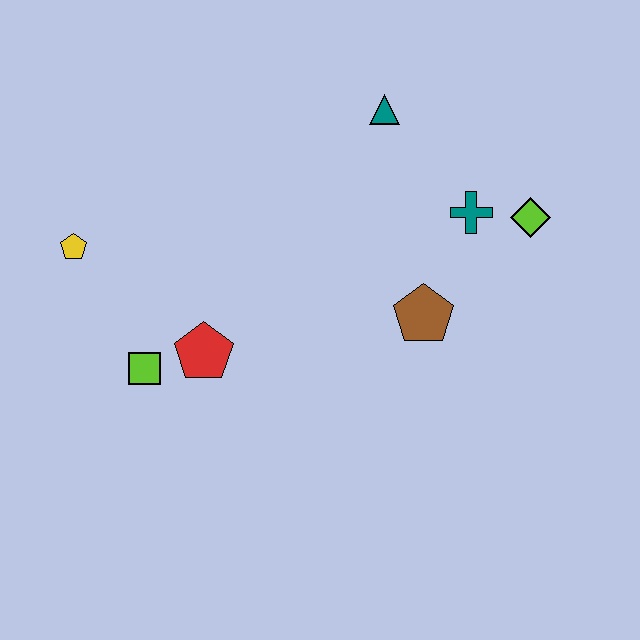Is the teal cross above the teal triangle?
No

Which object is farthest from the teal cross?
The yellow pentagon is farthest from the teal cross.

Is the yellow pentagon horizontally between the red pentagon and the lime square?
No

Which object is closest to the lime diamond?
The teal cross is closest to the lime diamond.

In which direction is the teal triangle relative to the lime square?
The teal triangle is above the lime square.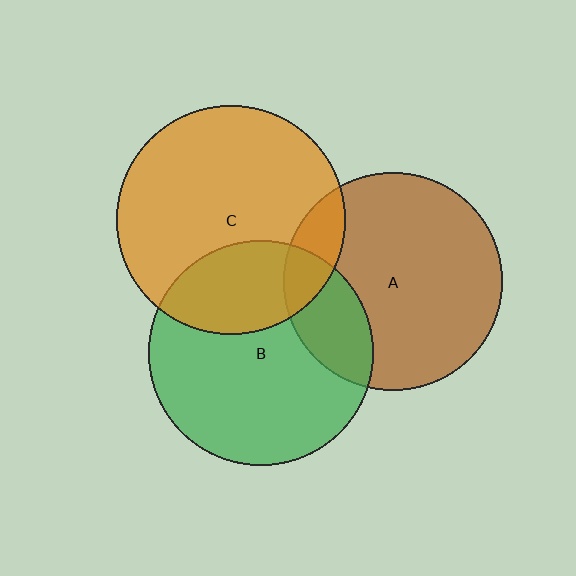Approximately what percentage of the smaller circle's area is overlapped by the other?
Approximately 15%.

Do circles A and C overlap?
Yes.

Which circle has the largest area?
Circle C (orange).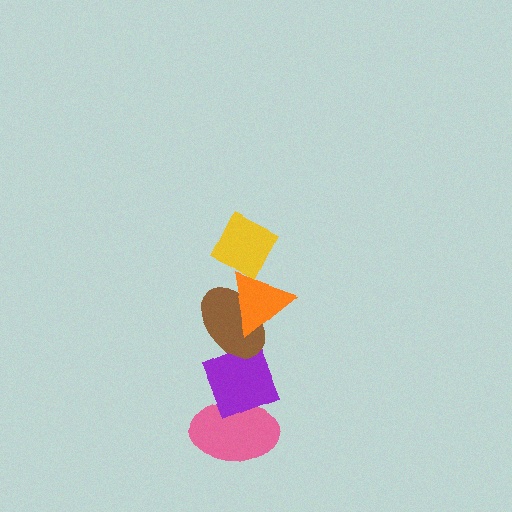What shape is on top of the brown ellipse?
The orange triangle is on top of the brown ellipse.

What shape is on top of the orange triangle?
The yellow diamond is on top of the orange triangle.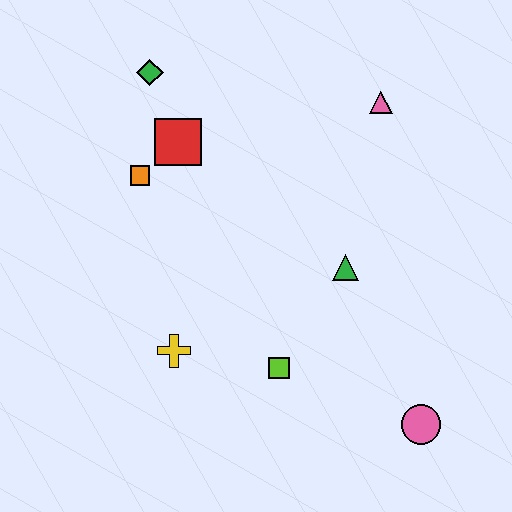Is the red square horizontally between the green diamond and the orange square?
No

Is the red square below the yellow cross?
No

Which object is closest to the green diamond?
The red square is closest to the green diamond.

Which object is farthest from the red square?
The pink circle is farthest from the red square.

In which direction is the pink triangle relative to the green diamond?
The pink triangle is to the right of the green diamond.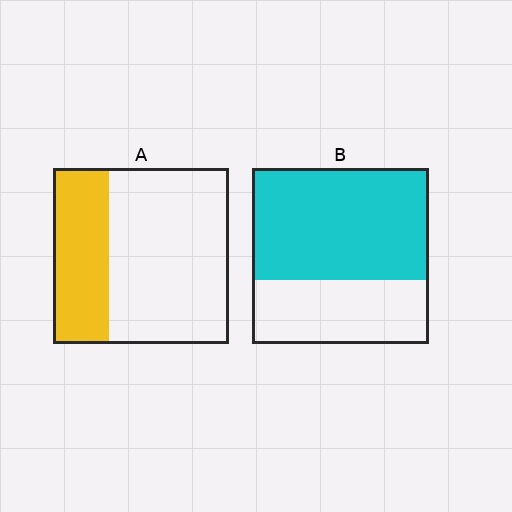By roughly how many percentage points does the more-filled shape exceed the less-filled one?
By roughly 30 percentage points (B over A).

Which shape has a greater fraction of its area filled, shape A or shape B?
Shape B.